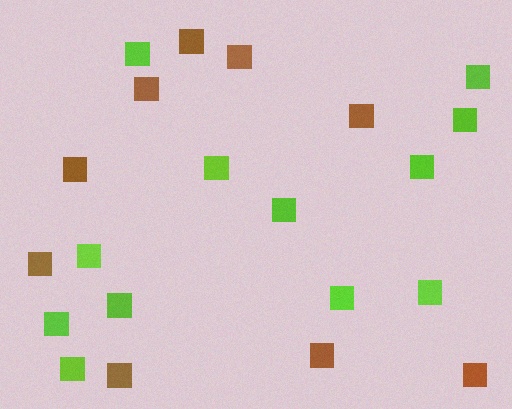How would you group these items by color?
There are 2 groups: one group of lime squares (12) and one group of brown squares (9).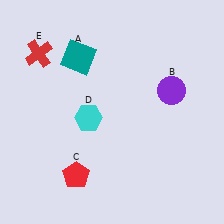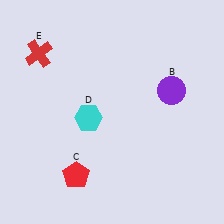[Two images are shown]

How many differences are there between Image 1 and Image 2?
There is 1 difference between the two images.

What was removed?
The teal square (A) was removed in Image 2.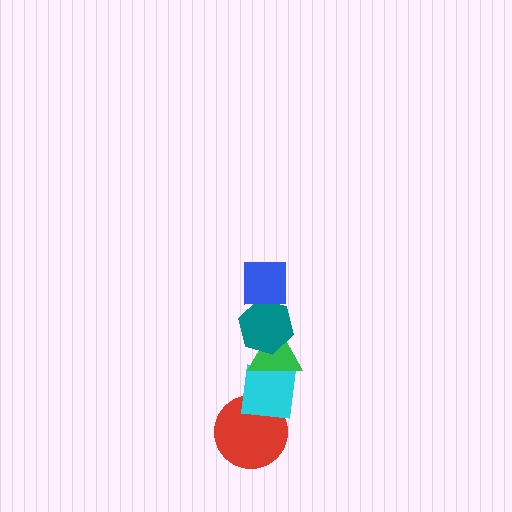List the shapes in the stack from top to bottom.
From top to bottom: the blue square, the teal hexagon, the green triangle, the cyan square, the red circle.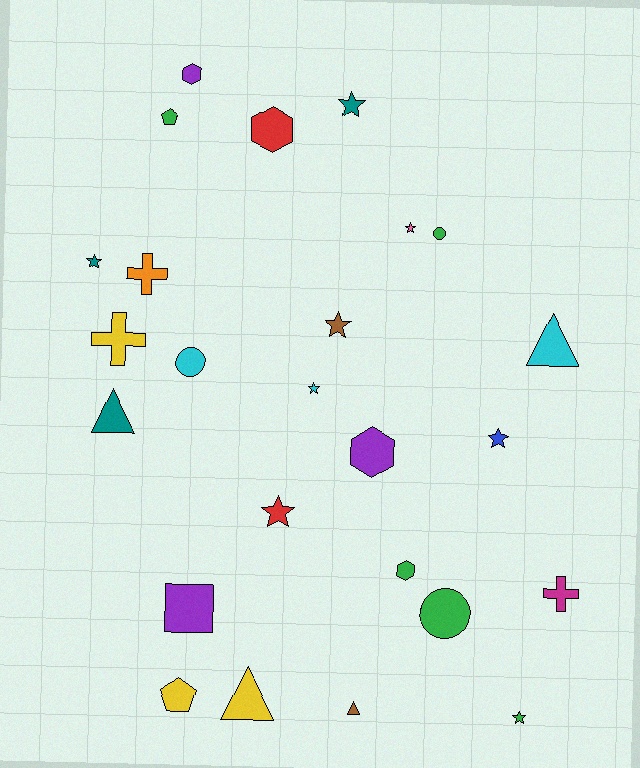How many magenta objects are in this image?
There is 1 magenta object.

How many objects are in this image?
There are 25 objects.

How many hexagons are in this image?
There are 4 hexagons.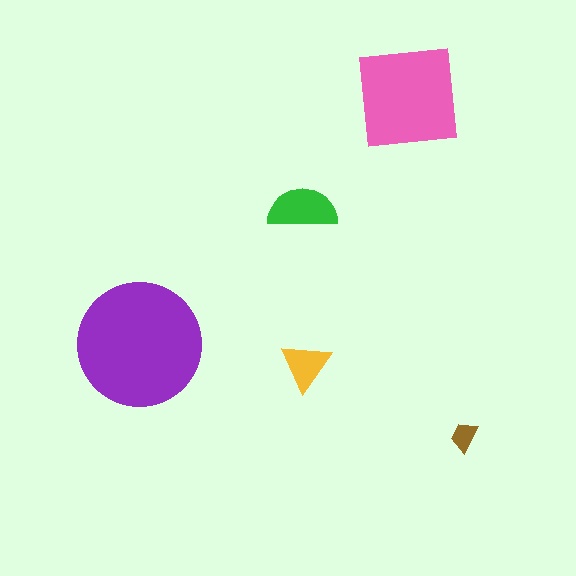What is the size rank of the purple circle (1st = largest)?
1st.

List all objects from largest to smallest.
The purple circle, the pink square, the green semicircle, the yellow triangle, the brown trapezoid.